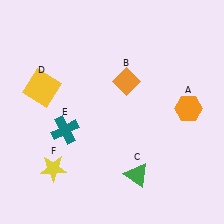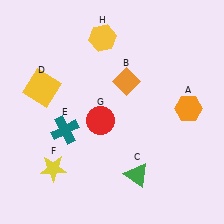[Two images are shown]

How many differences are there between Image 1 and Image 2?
There are 2 differences between the two images.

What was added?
A red circle (G), a yellow hexagon (H) were added in Image 2.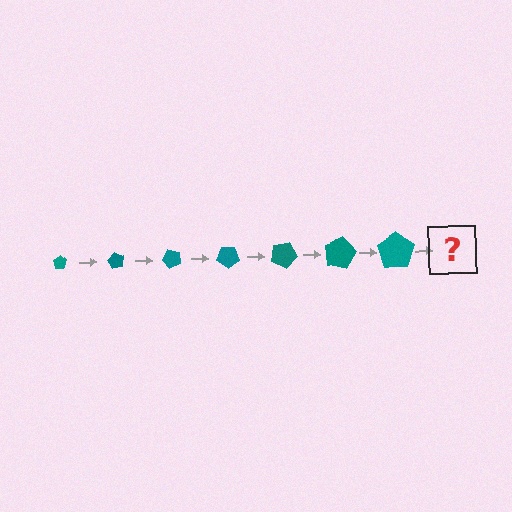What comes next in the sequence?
The next element should be a pentagon, larger than the previous one and rotated 420 degrees from the start.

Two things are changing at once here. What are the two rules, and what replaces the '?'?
The two rules are that the pentagon grows larger each step and it rotates 60 degrees each step. The '?' should be a pentagon, larger than the previous one and rotated 420 degrees from the start.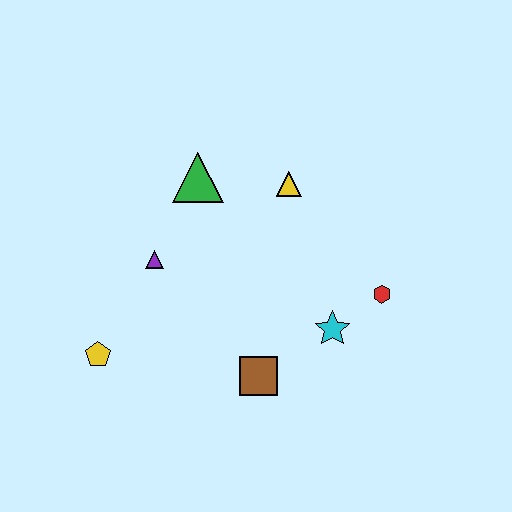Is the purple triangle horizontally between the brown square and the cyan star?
No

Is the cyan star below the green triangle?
Yes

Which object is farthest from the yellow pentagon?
The red hexagon is farthest from the yellow pentagon.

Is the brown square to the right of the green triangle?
Yes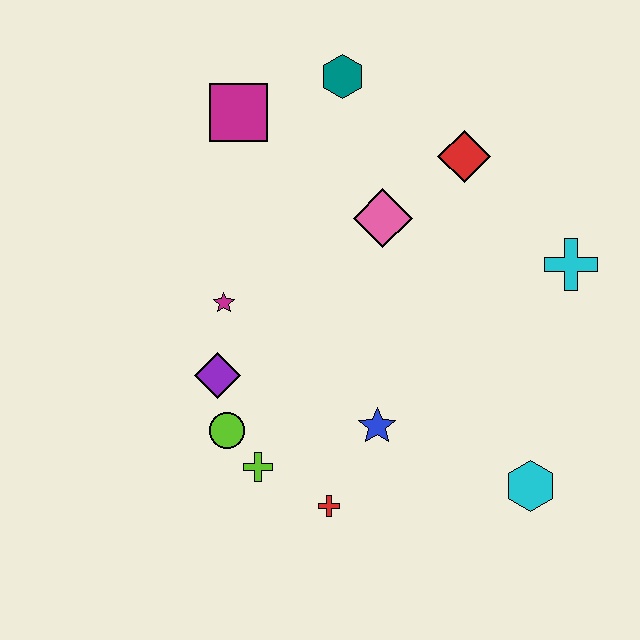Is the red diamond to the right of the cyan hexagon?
No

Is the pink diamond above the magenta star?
Yes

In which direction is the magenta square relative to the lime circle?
The magenta square is above the lime circle.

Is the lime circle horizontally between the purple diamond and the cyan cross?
Yes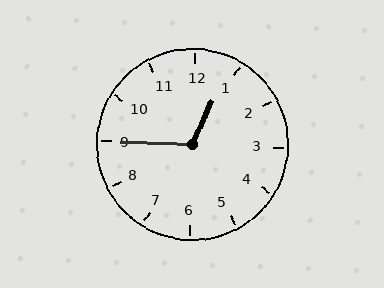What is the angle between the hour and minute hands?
Approximately 112 degrees.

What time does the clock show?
12:45.